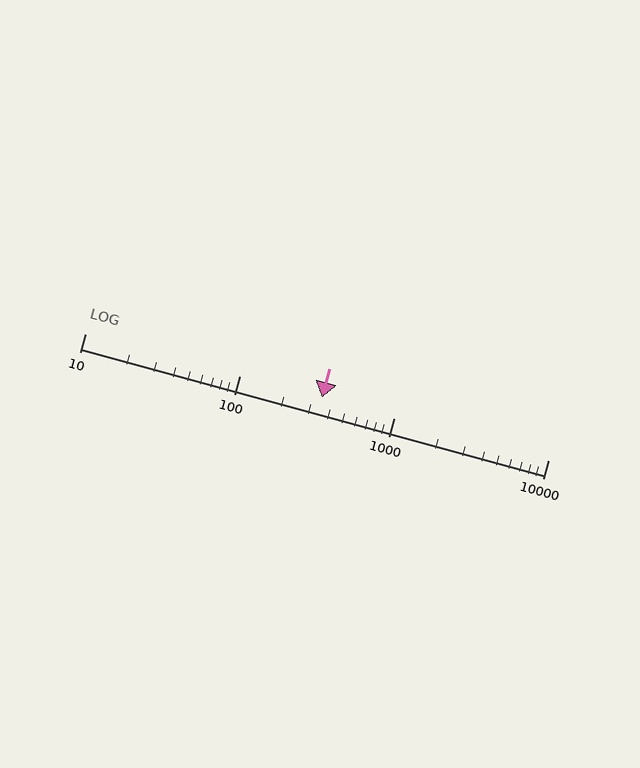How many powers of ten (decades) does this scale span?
The scale spans 3 decades, from 10 to 10000.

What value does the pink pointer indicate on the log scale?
The pointer indicates approximately 340.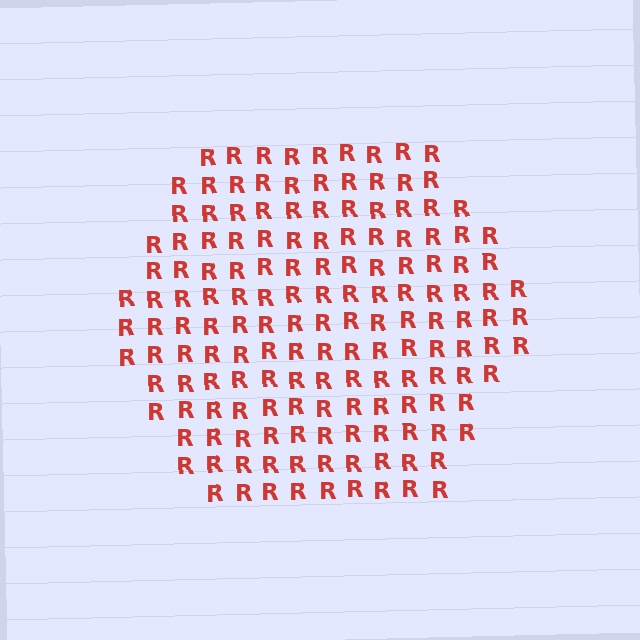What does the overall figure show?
The overall figure shows a hexagon.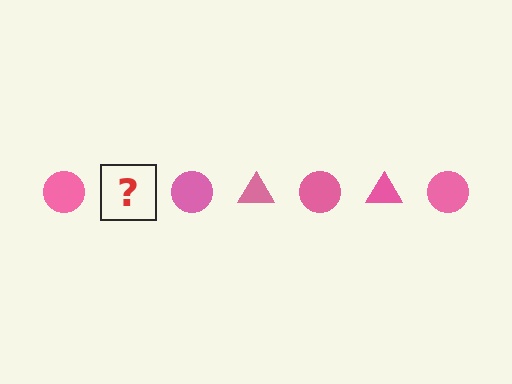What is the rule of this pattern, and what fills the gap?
The rule is that the pattern cycles through circle, triangle shapes in pink. The gap should be filled with a pink triangle.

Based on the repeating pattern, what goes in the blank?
The blank should be a pink triangle.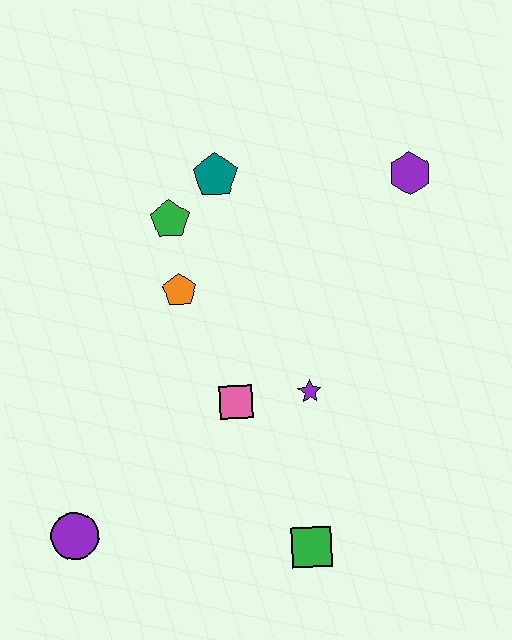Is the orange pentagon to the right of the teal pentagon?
No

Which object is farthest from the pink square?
The purple hexagon is farthest from the pink square.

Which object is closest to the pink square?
The purple star is closest to the pink square.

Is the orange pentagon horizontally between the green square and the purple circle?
Yes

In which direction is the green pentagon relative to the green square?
The green pentagon is above the green square.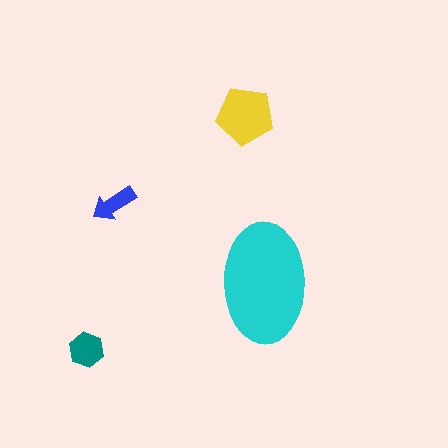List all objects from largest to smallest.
The cyan ellipse, the yellow pentagon, the teal hexagon, the blue arrow.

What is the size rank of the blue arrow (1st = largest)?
4th.